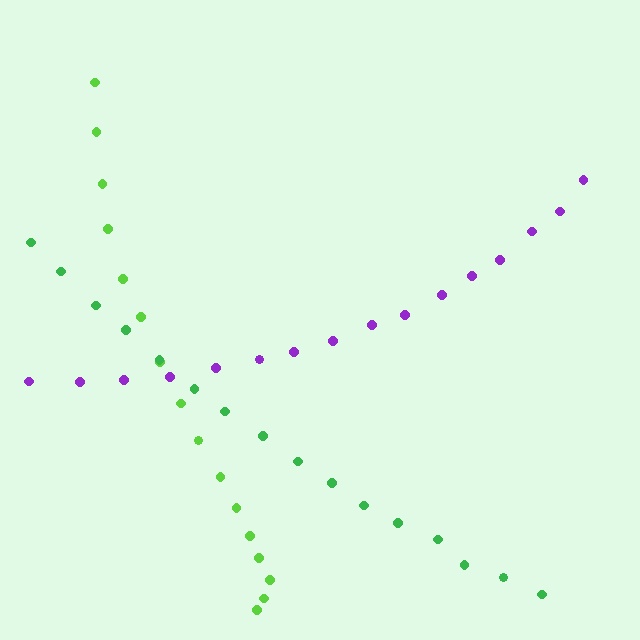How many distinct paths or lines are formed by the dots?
There are 3 distinct paths.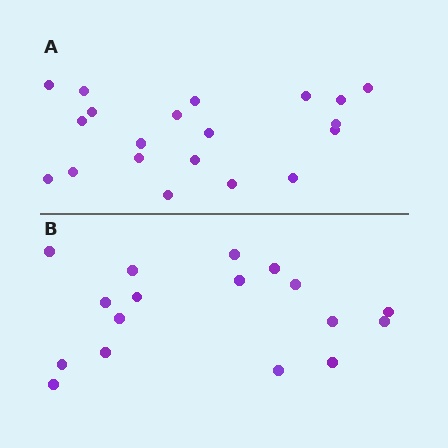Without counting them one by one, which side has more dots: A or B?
Region A (the top region) has more dots.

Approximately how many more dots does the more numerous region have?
Region A has just a few more — roughly 2 or 3 more dots than region B.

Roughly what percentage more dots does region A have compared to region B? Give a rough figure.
About 20% more.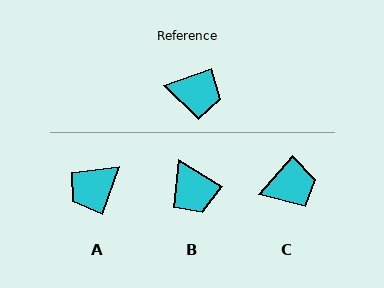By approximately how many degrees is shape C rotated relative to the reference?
Approximately 29 degrees counter-clockwise.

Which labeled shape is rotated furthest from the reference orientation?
A, about 130 degrees away.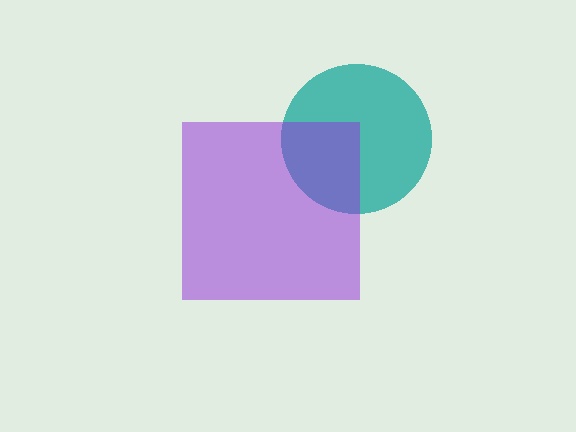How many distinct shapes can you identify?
There are 2 distinct shapes: a teal circle, a purple square.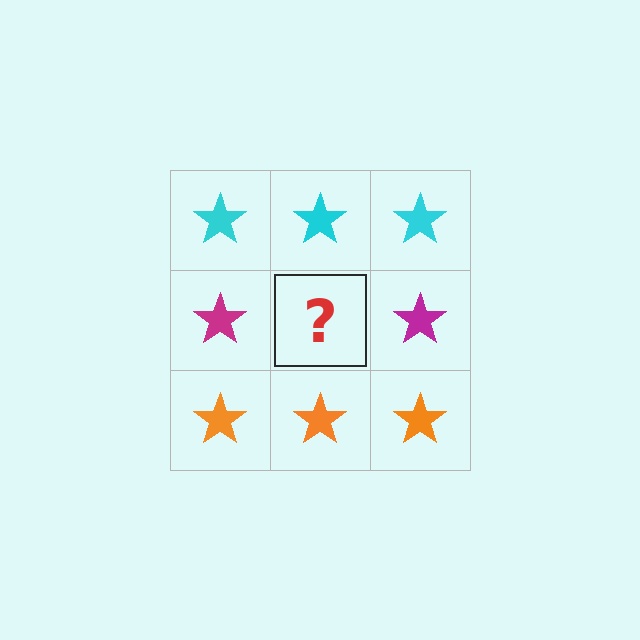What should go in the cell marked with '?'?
The missing cell should contain a magenta star.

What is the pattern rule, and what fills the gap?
The rule is that each row has a consistent color. The gap should be filled with a magenta star.